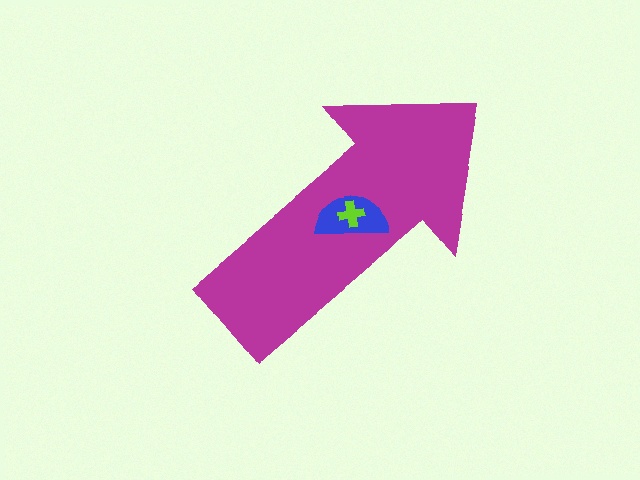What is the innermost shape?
The lime cross.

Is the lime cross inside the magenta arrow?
Yes.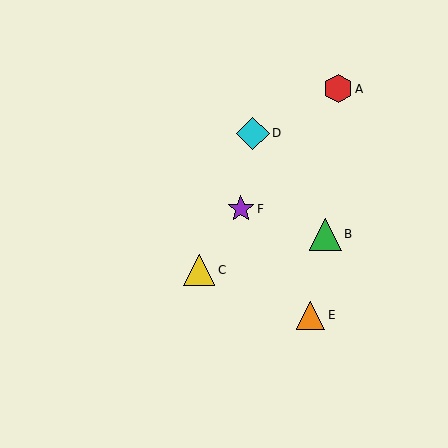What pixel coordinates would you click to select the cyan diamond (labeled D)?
Click at (253, 133) to select the cyan diamond D.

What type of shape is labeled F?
Shape F is a purple star.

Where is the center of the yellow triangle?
The center of the yellow triangle is at (199, 270).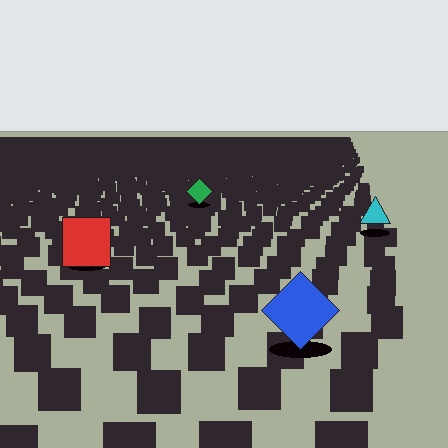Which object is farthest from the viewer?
The green diamond is farthest from the viewer. It appears smaller and the ground texture around it is denser.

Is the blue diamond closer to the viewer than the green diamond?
Yes. The blue diamond is closer — you can tell from the texture gradient: the ground texture is coarser near it.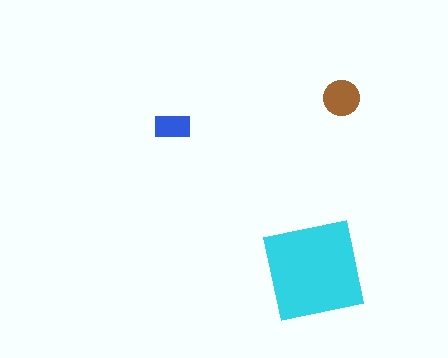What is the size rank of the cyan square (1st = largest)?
1st.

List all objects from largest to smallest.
The cyan square, the brown circle, the blue rectangle.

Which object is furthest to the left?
The blue rectangle is leftmost.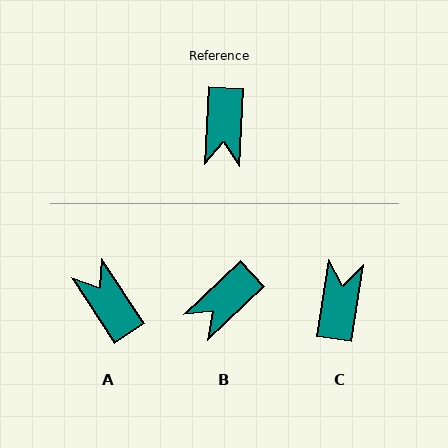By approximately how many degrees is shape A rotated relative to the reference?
Approximately 143 degrees clockwise.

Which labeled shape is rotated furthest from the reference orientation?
C, about 175 degrees away.